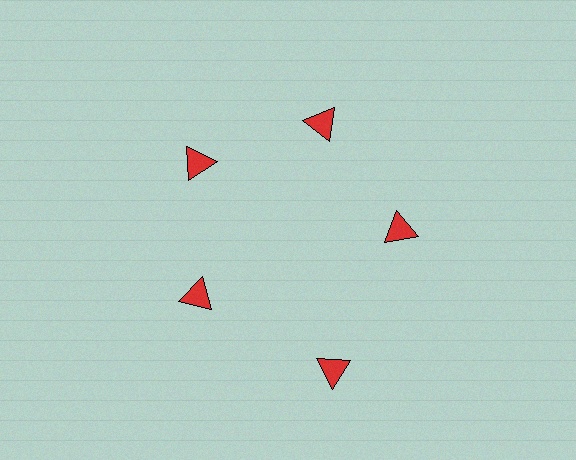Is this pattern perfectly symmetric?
No. The 5 red triangles are arranged in a ring, but one element near the 5 o'clock position is pushed outward from the center, breaking the 5-fold rotational symmetry.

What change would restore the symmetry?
The symmetry would be restored by moving it inward, back onto the ring so that all 5 triangles sit at equal angles and equal distance from the center.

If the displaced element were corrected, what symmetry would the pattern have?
It would have 5-fold rotational symmetry — the pattern would map onto itself every 72 degrees.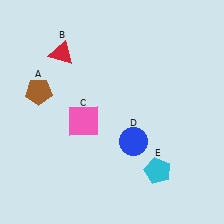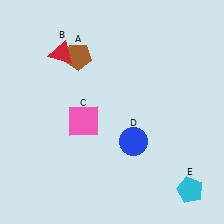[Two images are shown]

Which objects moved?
The objects that moved are: the brown pentagon (A), the cyan pentagon (E).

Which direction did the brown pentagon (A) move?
The brown pentagon (A) moved right.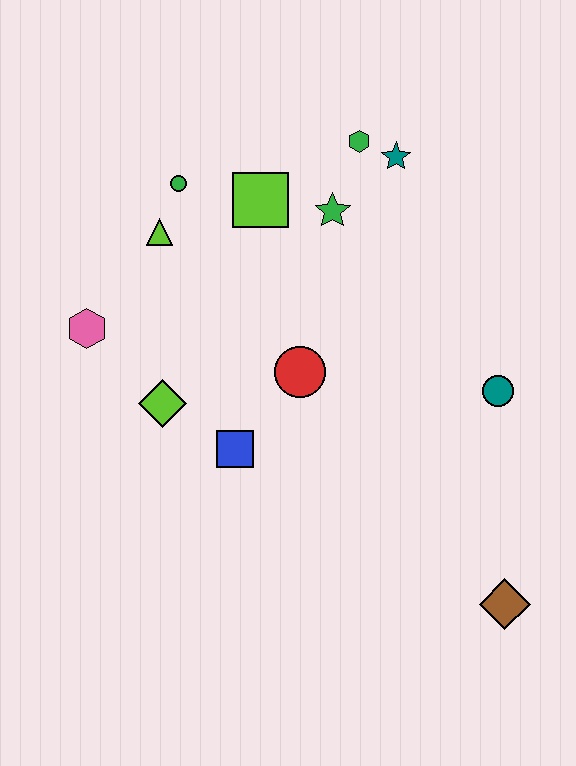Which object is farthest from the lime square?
The brown diamond is farthest from the lime square.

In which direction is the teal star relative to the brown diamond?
The teal star is above the brown diamond.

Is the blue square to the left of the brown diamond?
Yes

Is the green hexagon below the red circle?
No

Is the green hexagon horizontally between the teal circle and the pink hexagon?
Yes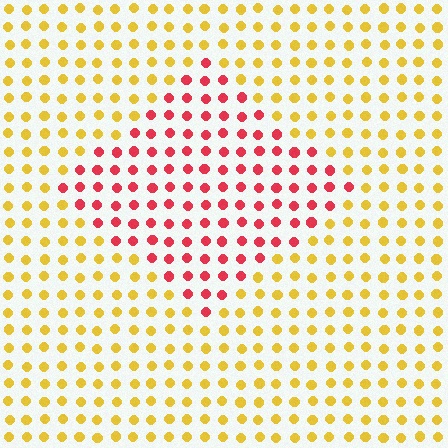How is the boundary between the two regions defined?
The boundary is defined purely by a slight shift in hue (about 58 degrees). Spacing, size, and orientation are identical on both sides.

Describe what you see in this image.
The image is filled with small yellow elements in a uniform arrangement. A diamond-shaped region is visible where the elements are tinted to a slightly different hue, forming a subtle color boundary.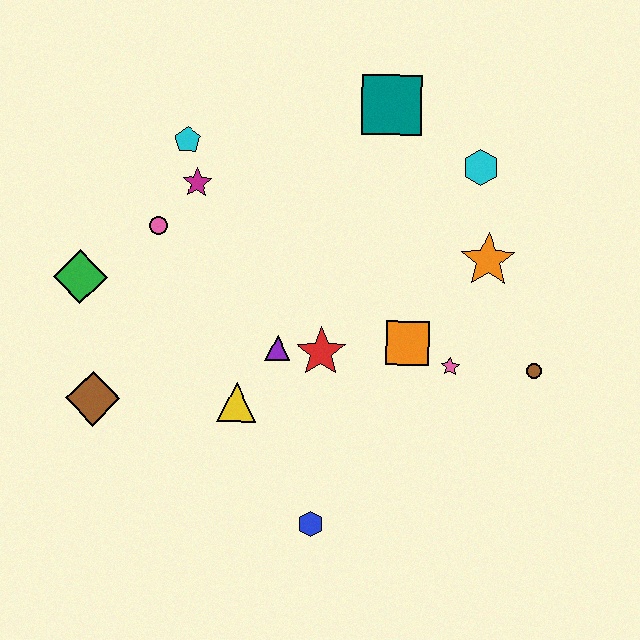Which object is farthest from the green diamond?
The brown circle is farthest from the green diamond.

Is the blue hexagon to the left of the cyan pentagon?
No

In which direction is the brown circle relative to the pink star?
The brown circle is to the right of the pink star.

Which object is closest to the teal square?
The cyan hexagon is closest to the teal square.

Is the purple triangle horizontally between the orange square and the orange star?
No